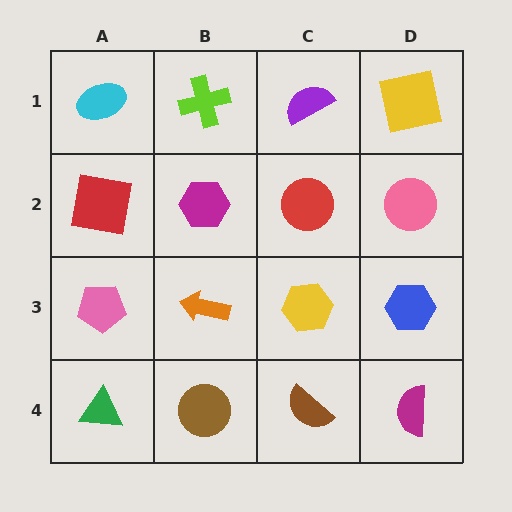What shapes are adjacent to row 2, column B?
A lime cross (row 1, column B), an orange arrow (row 3, column B), a red square (row 2, column A), a red circle (row 2, column C).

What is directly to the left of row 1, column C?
A lime cross.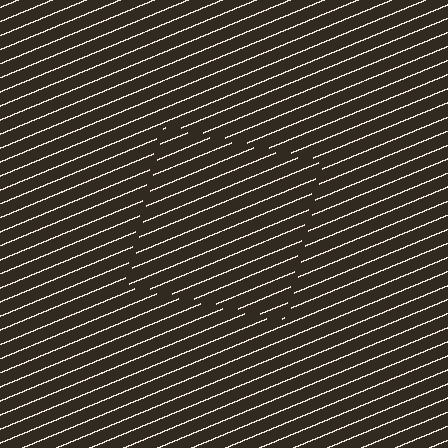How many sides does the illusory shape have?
4 sides — the line-ends trace a square.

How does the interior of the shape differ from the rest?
The interior of the shape contains the same grating, shifted by half a period — the contour is defined by the phase discontinuity where line-ends from the inner and outer gratings abut.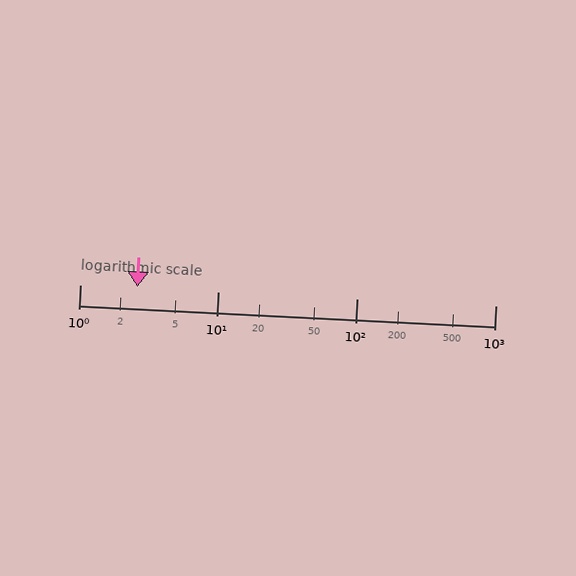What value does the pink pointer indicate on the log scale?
The pointer indicates approximately 2.6.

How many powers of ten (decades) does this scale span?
The scale spans 3 decades, from 1 to 1000.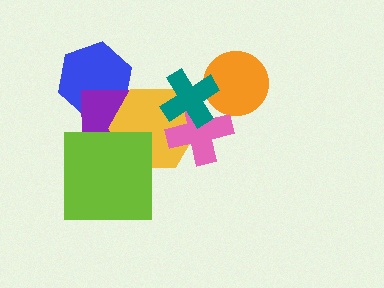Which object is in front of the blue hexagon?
The purple square is in front of the blue hexagon.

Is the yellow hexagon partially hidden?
Yes, it is partially covered by another shape.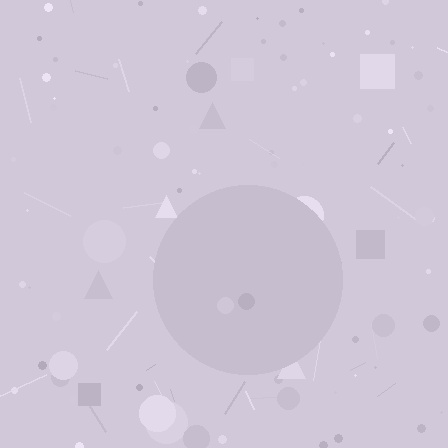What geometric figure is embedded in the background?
A circle is embedded in the background.